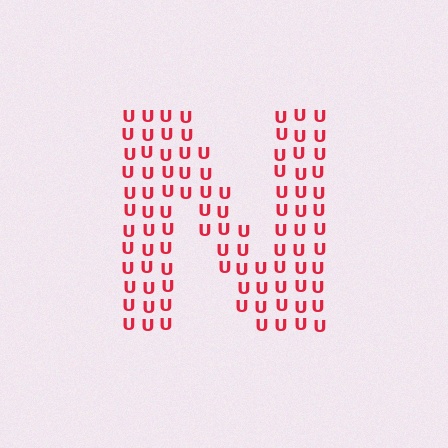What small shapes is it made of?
It is made of small letter U's.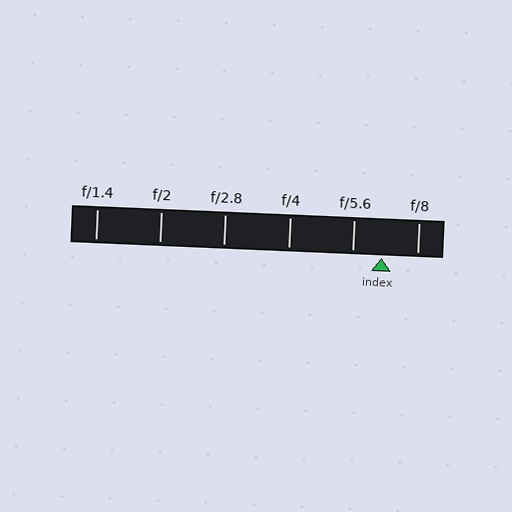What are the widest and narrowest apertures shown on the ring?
The widest aperture shown is f/1.4 and the narrowest is f/8.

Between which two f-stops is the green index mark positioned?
The index mark is between f/5.6 and f/8.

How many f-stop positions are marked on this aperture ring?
There are 6 f-stop positions marked.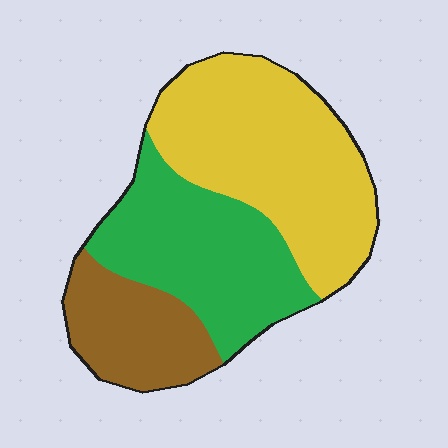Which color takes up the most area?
Yellow, at roughly 45%.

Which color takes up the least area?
Brown, at roughly 20%.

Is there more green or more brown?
Green.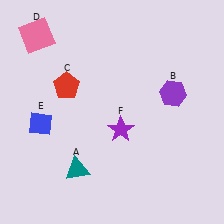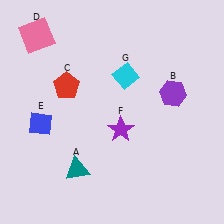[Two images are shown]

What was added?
A cyan diamond (G) was added in Image 2.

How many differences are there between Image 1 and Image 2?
There is 1 difference between the two images.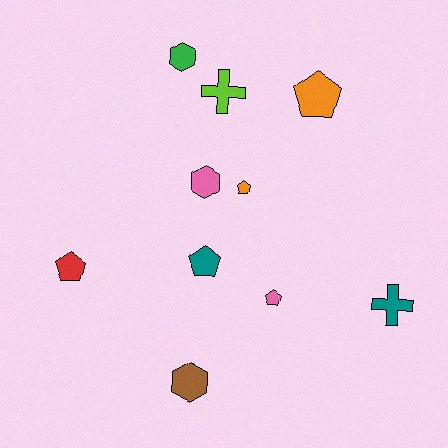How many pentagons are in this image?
There are 5 pentagons.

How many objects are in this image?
There are 10 objects.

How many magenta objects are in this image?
There are no magenta objects.